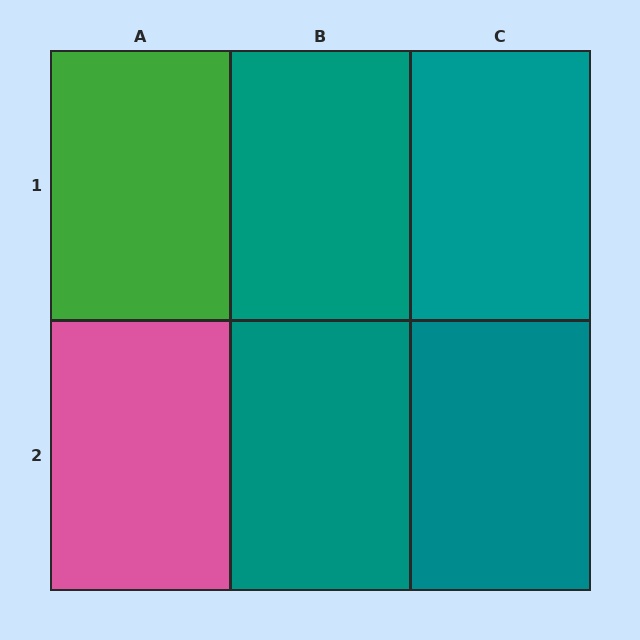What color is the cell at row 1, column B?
Teal.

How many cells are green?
1 cell is green.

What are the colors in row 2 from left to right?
Pink, teal, teal.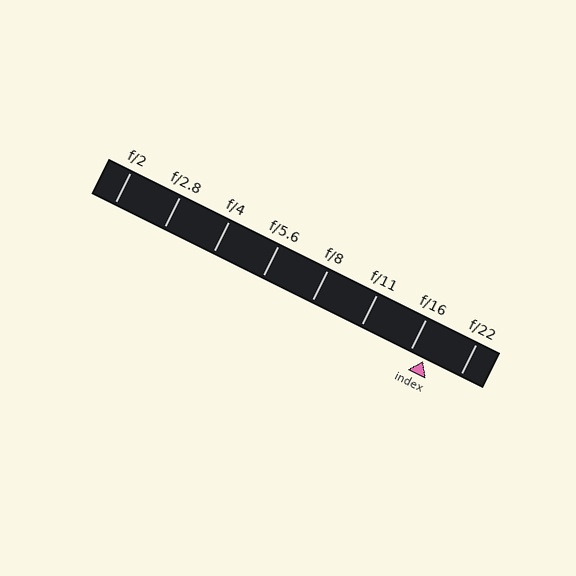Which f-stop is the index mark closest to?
The index mark is closest to f/16.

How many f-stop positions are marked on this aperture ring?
There are 8 f-stop positions marked.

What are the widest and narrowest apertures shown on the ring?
The widest aperture shown is f/2 and the narrowest is f/22.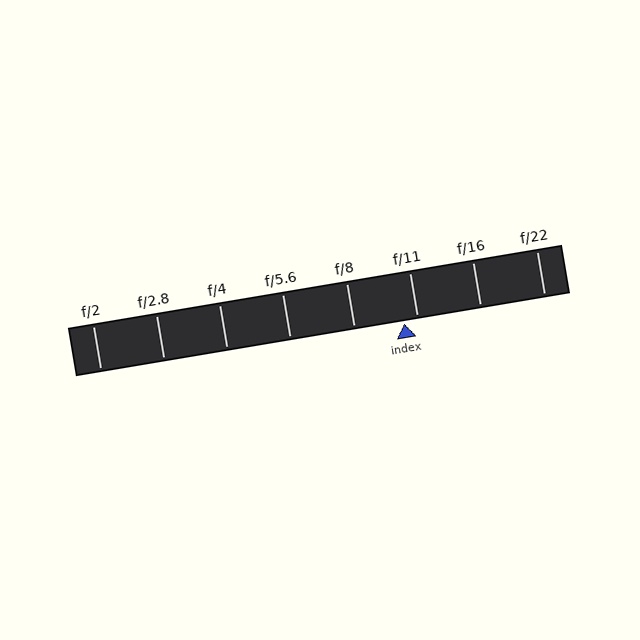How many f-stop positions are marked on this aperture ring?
There are 8 f-stop positions marked.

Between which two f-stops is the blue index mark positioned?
The index mark is between f/8 and f/11.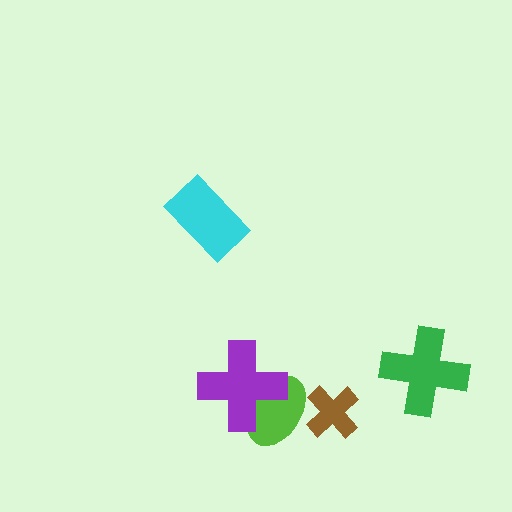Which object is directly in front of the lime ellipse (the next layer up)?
The purple cross is directly in front of the lime ellipse.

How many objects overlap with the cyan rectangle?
0 objects overlap with the cyan rectangle.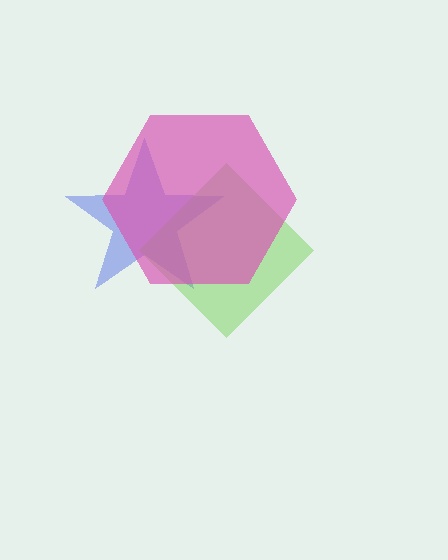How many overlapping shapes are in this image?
There are 3 overlapping shapes in the image.